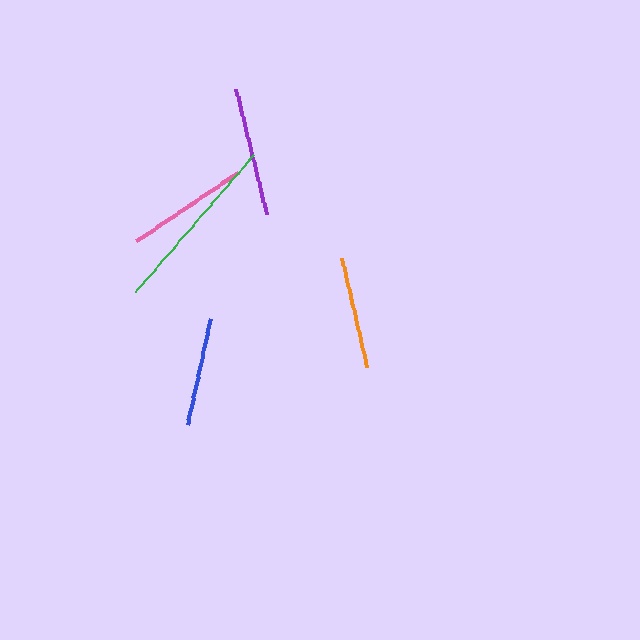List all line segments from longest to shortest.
From longest to shortest: green, purple, pink, orange, blue.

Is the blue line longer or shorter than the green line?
The green line is longer than the blue line.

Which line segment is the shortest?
The blue line is the shortest at approximately 109 pixels.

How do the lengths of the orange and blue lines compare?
The orange and blue lines are approximately the same length.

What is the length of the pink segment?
The pink segment is approximately 123 pixels long.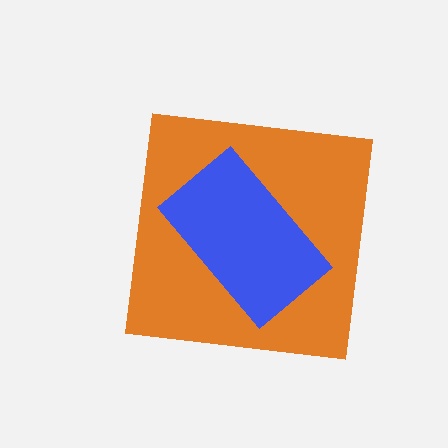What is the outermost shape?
The orange square.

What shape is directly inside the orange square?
The blue rectangle.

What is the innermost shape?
The blue rectangle.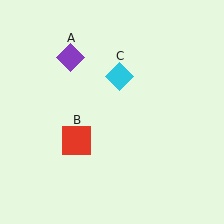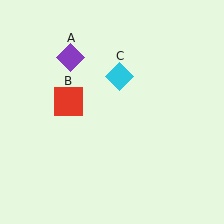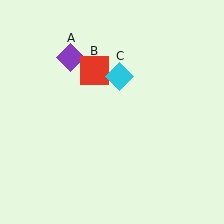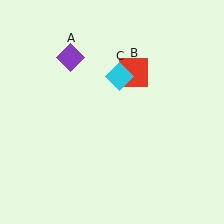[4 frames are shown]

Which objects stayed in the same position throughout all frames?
Purple diamond (object A) and cyan diamond (object C) remained stationary.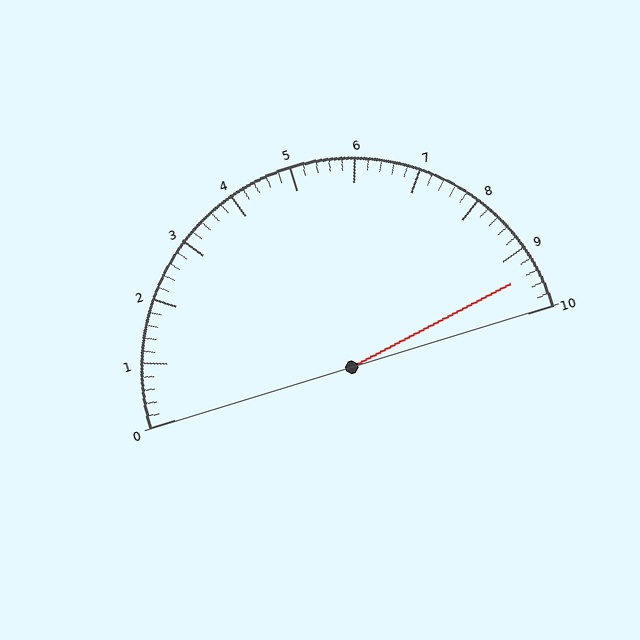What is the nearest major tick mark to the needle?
The nearest major tick mark is 9.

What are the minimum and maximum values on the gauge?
The gauge ranges from 0 to 10.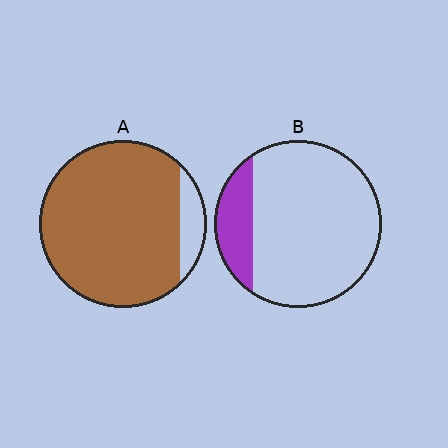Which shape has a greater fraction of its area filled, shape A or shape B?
Shape A.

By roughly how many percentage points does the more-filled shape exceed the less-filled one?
By roughly 70 percentage points (A over B).